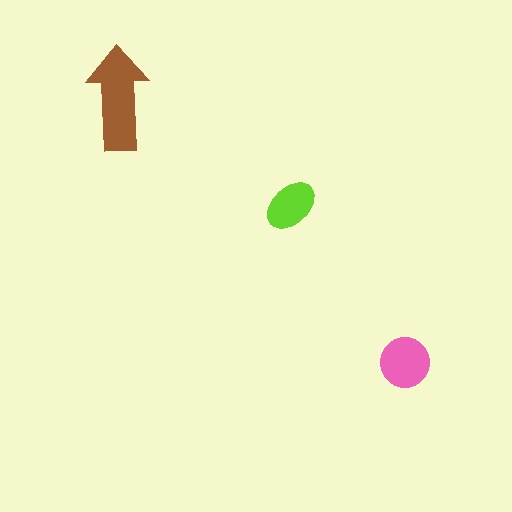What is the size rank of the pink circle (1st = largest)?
2nd.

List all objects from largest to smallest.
The brown arrow, the pink circle, the lime ellipse.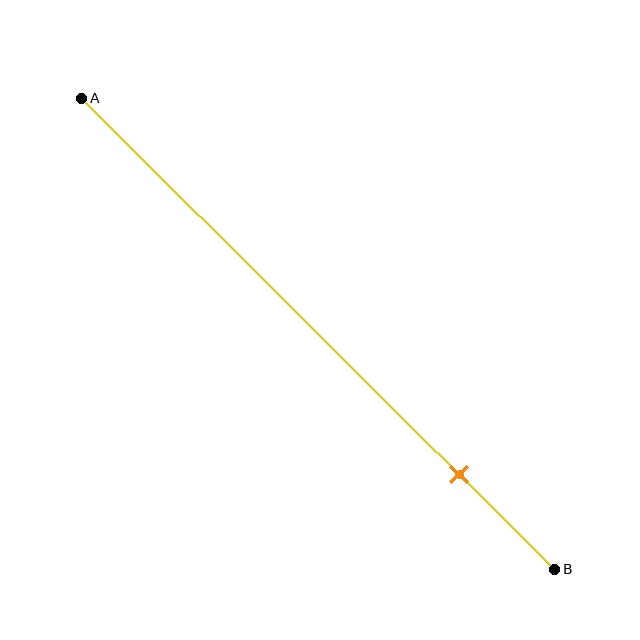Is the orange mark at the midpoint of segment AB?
No, the mark is at about 80% from A, not at the 50% midpoint.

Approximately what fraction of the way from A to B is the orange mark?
The orange mark is approximately 80% of the way from A to B.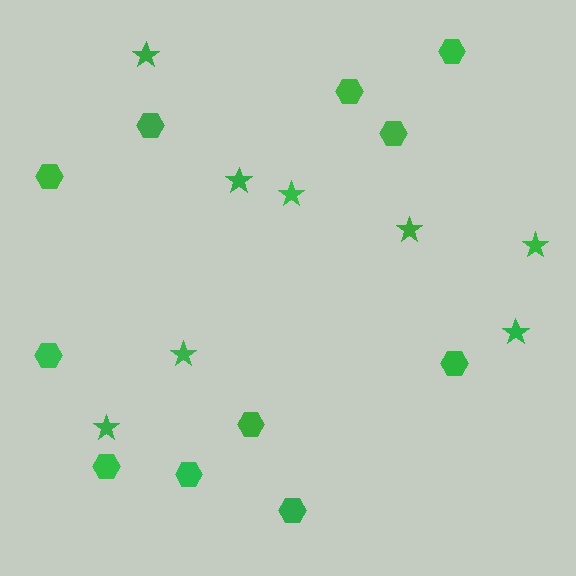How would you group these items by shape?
There are 2 groups: one group of stars (8) and one group of hexagons (11).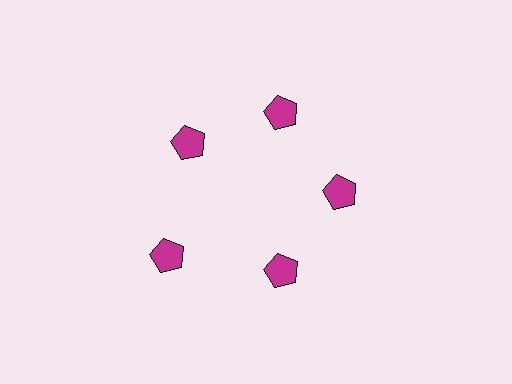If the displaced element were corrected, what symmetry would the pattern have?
It would have 5-fold rotational symmetry — the pattern would map onto itself every 72 degrees.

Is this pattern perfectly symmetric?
No. The 5 magenta pentagons are arranged in a ring, but one element near the 8 o'clock position is pushed outward from the center, breaking the 5-fold rotational symmetry.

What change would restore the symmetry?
The symmetry would be restored by moving it inward, back onto the ring so that all 5 pentagons sit at equal angles and equal distance from the center.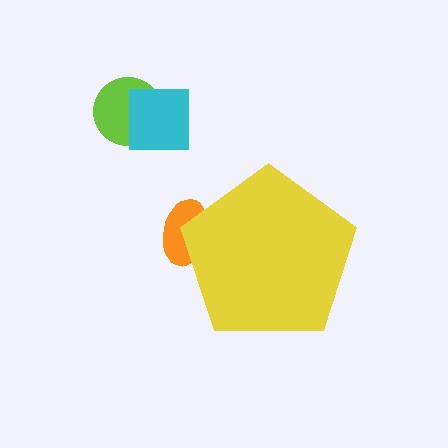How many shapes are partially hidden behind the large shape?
1 shape is partially hidden.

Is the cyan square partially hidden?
No, the cyan square is fully visible.